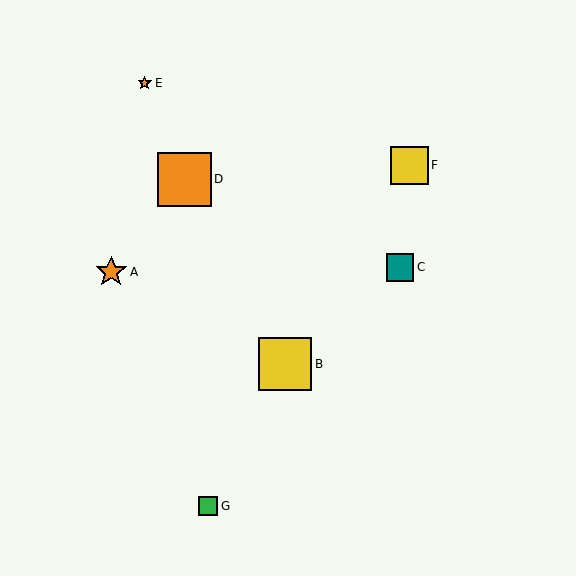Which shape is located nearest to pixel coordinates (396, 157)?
The yellow square (labeled F) at (409, 165) is nearest to that location.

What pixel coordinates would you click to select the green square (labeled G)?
Click at (208, 506) to select the green square G.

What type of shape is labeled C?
Shape C is a teal square.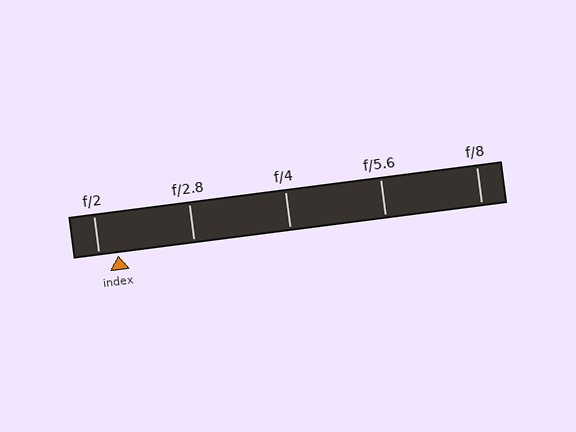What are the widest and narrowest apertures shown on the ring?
The widest aperture shown is f/2 and the narrowest is f/8.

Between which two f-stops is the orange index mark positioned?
The index mark is between f/2 and f/2.8.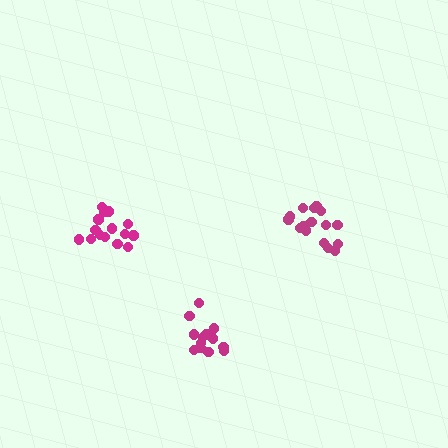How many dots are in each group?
Group 1: 16 dots, Group 2: 16 dots, Group 3: 16 dots (48 total).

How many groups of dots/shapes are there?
There are 3 groups.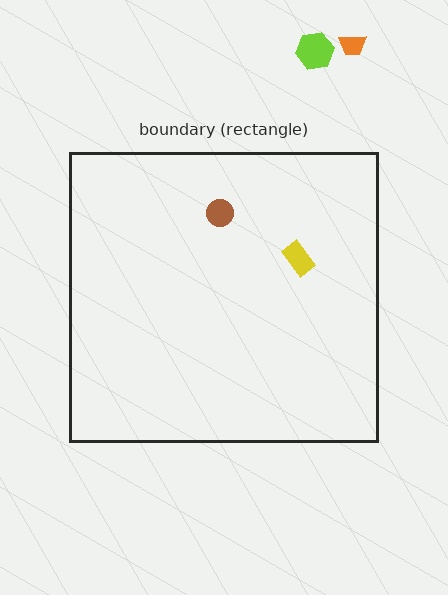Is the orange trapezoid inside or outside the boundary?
Outside.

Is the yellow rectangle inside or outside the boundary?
Inside.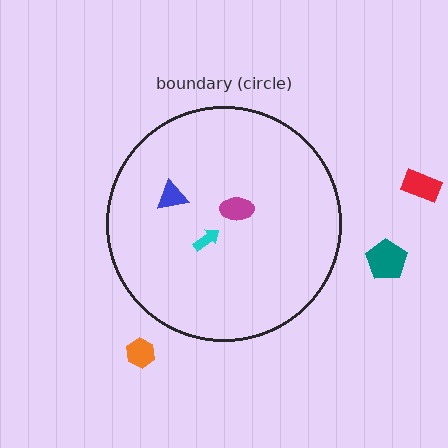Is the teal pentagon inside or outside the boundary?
Outside.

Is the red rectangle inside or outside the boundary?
Outside.